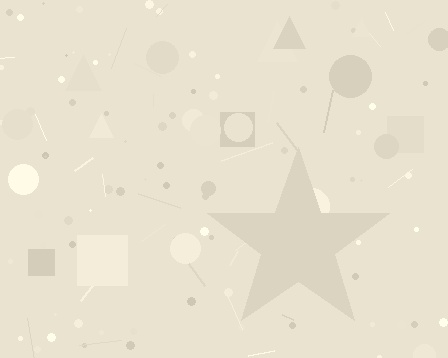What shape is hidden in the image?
A star is hidden in the image.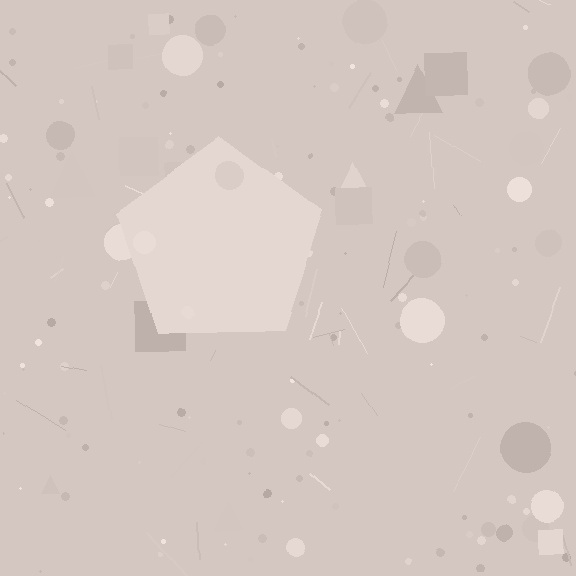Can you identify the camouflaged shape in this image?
The camouflaged shape is a pentagon.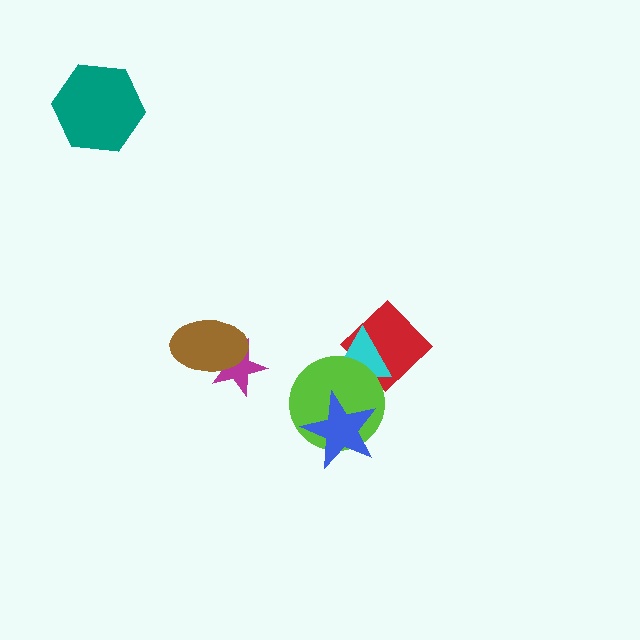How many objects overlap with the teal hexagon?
0 objects overlap with the teal hexagon.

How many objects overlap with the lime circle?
3 objects overlap with the lime circle.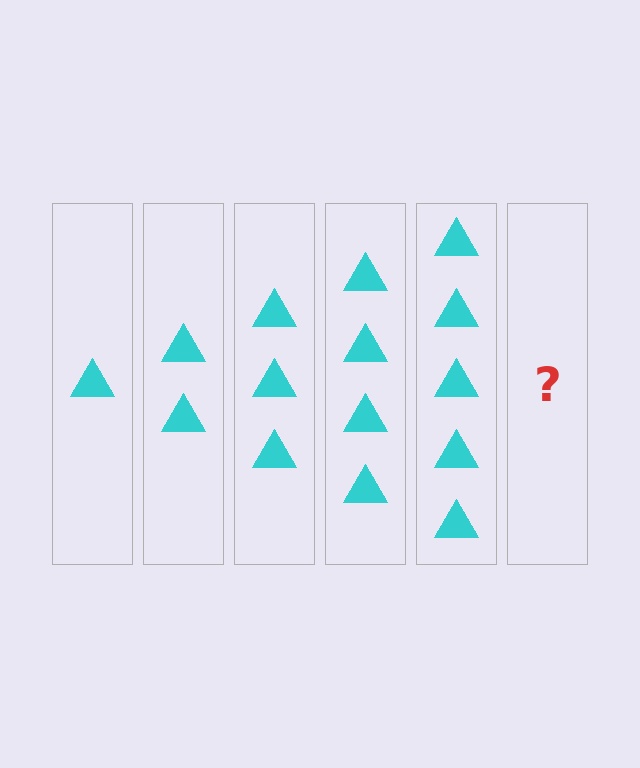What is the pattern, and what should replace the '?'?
The pattern is that each step adds one more triangle. The '?' should be 6 triangles.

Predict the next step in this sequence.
The next step is 6 triangles.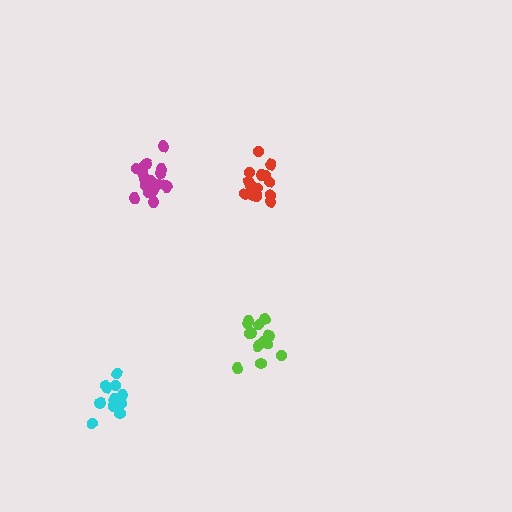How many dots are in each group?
Group 1: 12 dots, Group 2: 16 dots, Group 3: 18 dots, Group 4: 13 dots (59 total).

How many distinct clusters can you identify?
There are 4 distinct clusters.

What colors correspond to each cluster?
The clusters are colored: cyan, red, magenta, lime.